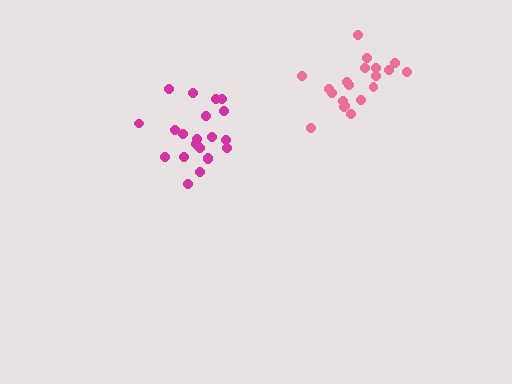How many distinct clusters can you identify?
There are 2 distinct clusters.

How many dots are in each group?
Group 1: 20 dots, Group 2: 21 dots (41 total).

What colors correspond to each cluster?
The clusters are colored: pink, magenta.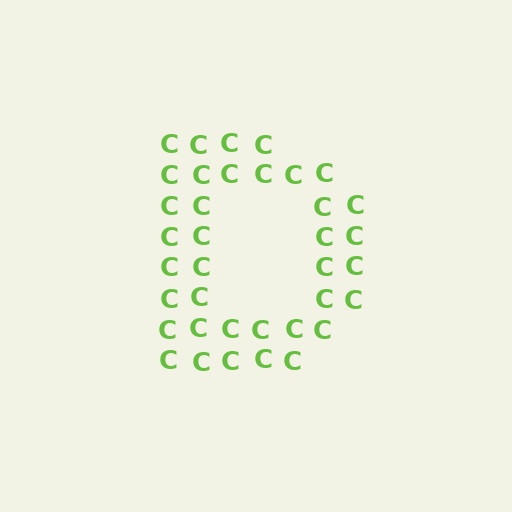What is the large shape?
The large shape is the letter D.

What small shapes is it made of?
It is made of small letter C's.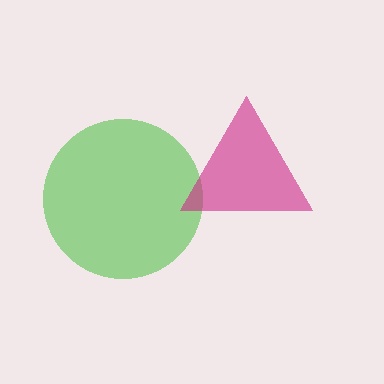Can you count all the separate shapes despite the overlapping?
Yes, there are 2 separate shapes.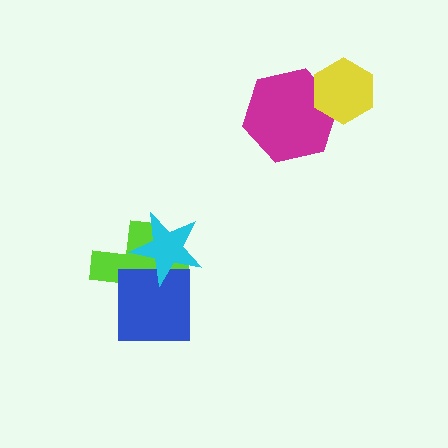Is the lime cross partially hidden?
Yes, it is partially covered by another shape.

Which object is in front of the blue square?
The cyan star is in front of the blue square.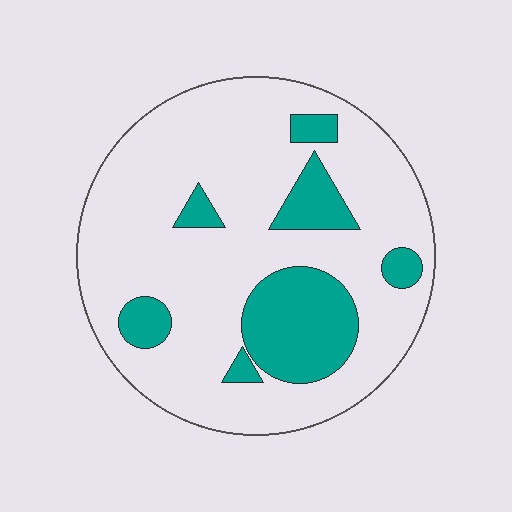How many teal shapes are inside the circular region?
7.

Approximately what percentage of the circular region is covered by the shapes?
Approximately 20%.